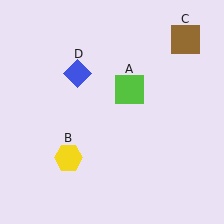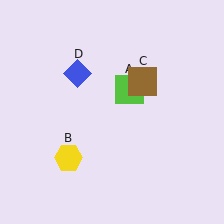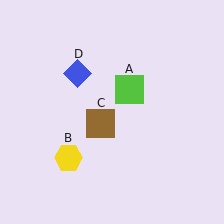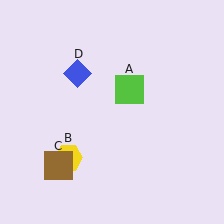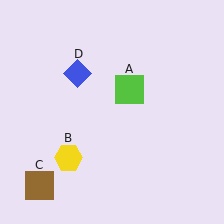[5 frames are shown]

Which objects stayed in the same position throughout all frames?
Lime square (object A) and yellow hexagon (object B) and blue diamond (object D) remained stationary.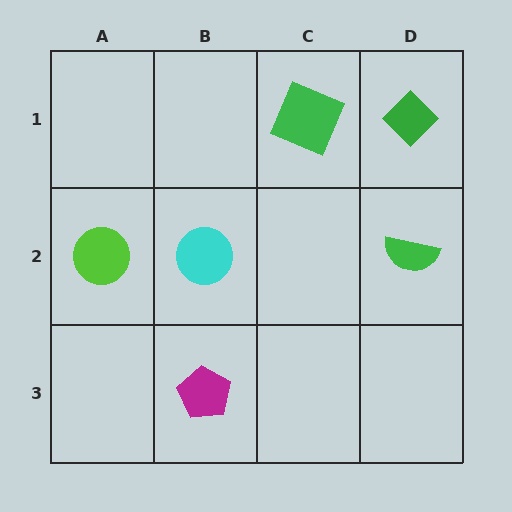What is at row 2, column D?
A green semicircle.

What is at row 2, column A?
A lime circle.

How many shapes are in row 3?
1 shape.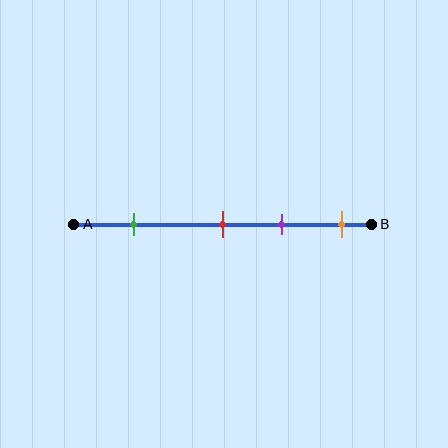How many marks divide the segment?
There are 4 marks dividing the segment.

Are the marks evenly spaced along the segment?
No, the marks are not evenly spaced.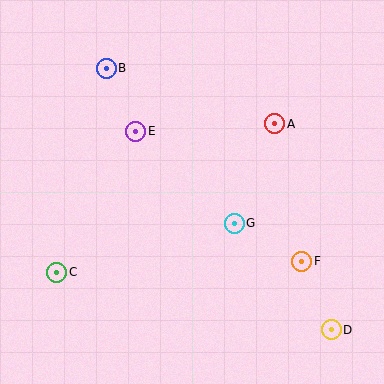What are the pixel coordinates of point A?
Point A is at (275, 124).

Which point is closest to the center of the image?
Point G at (234, 223) is closest to the center.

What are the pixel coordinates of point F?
Point F is at (302, 261).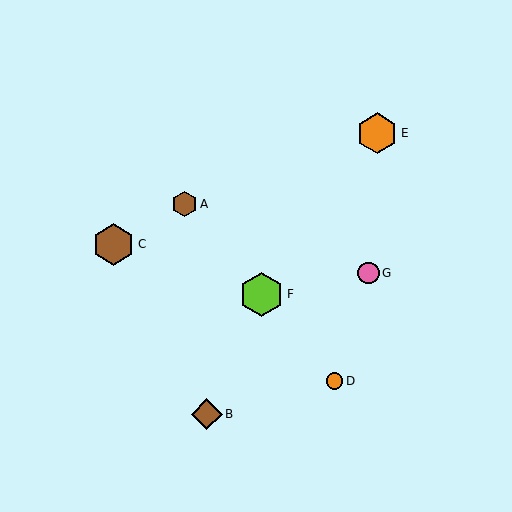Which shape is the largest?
The lime hexagon (labeled F) is the largest.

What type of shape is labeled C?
Shape C is a brown hexagon.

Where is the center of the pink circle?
The center of the pink circle is at (368, 273).